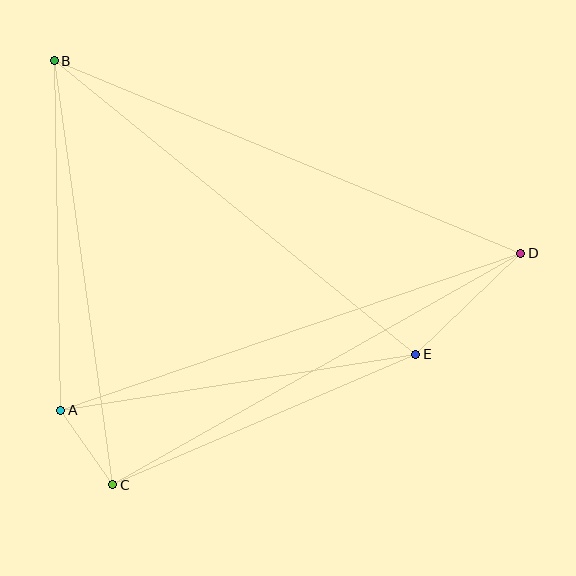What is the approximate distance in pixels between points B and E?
The distance between B and E is approximately 466 pixels.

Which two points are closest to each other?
Points A and C are closest to each other.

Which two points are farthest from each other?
Points B and D are farthest from each other.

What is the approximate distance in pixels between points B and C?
The distance between B and C is approximately 428 pixels.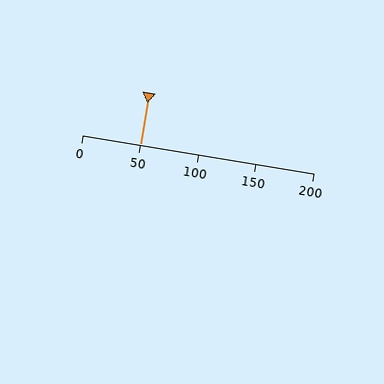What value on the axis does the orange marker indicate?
The marker indicates approximately 50.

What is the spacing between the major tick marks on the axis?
The major ticks are spaced 50 apart.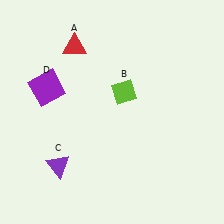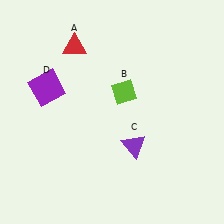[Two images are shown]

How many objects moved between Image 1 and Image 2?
1 object moved between the two images.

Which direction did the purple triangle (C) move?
The purple triangle (C) moved right.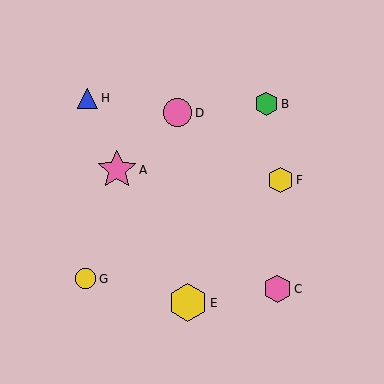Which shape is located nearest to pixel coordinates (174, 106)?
The pink circle (labeled D) at (178, 113) is nearest to that location.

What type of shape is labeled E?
Shape E is a yellow hexagon.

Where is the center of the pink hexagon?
The center of the pink hexagon is at (277, 289).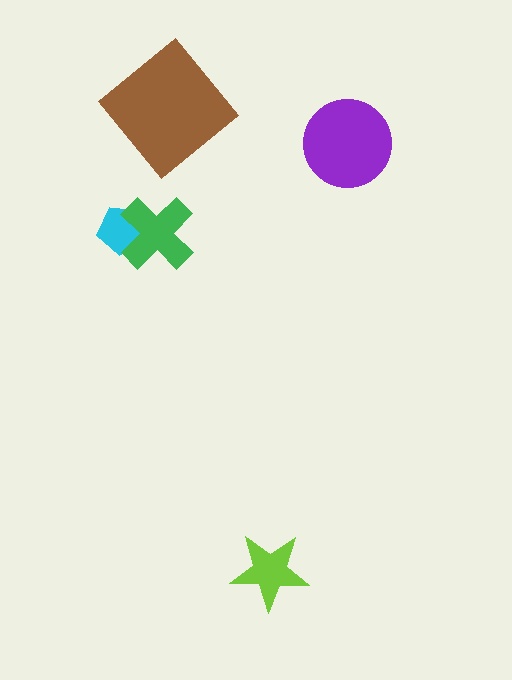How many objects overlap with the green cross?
1 object overlaps with the green cross.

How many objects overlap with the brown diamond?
0 objects overlap with the brown diamond.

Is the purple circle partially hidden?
No, no other shape covers it.